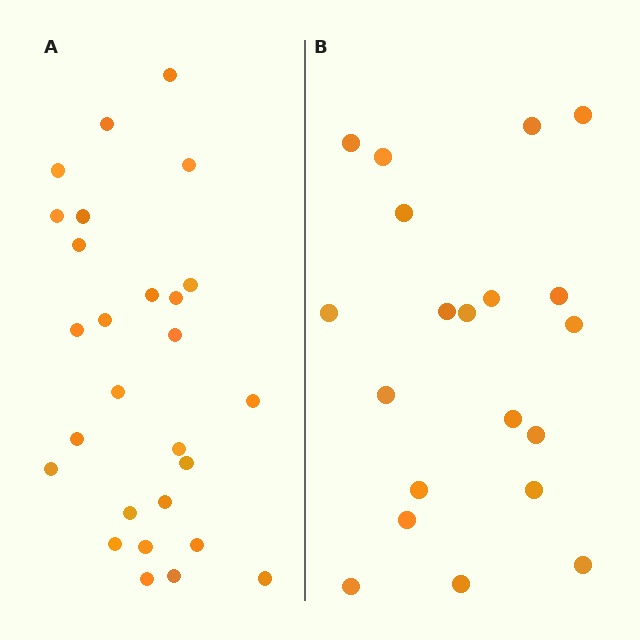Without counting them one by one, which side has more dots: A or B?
Region A (the left region) has more dots.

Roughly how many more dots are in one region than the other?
Region A has roughly 8 or so more dots than region B.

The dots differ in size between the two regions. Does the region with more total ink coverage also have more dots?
No. Region B has more total ink coverage because its dots are larger, but region A actually contains more individual dots. Total area can be misleading — the number of items is what matters here.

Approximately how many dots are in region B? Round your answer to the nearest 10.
About 20 dots.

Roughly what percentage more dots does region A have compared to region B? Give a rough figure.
About 35% more.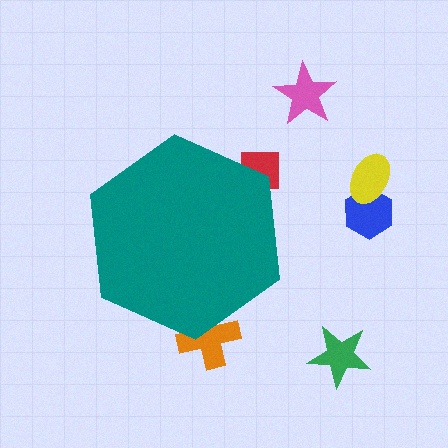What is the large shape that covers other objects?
A teal hexagon.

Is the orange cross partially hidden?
Yes, the orange cross is partially hidden behind the teal hexagon.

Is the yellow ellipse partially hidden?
No, the yellow ellipse is fully visible.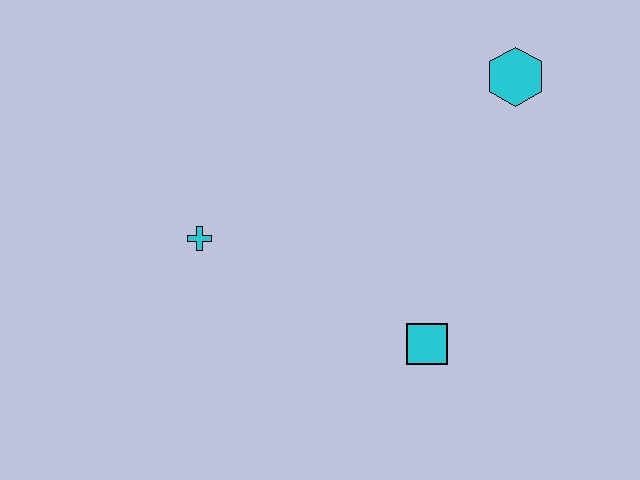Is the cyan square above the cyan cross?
No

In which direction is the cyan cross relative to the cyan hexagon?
The cyan cross is to the left of the cyan hexagon.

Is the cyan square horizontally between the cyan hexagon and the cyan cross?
Yes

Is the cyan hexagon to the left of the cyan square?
No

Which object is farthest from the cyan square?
The cyan hexagon is farthest from the cyan square.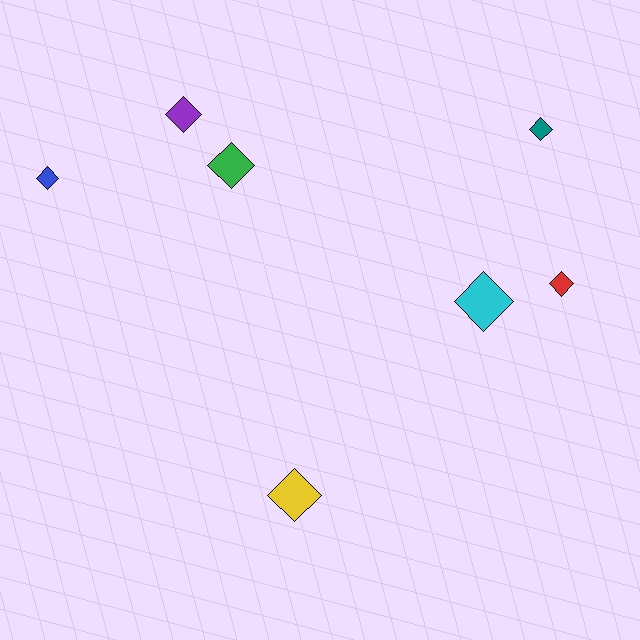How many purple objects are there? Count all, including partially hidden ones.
There is 1 purple object.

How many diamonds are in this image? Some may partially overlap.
There are 7 diamonds.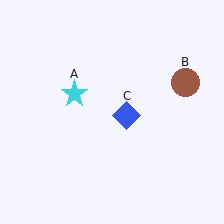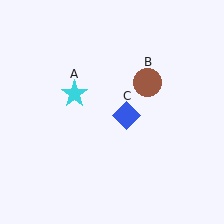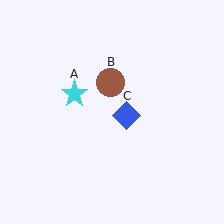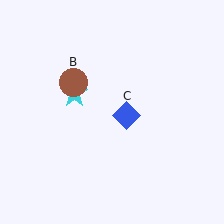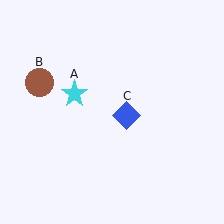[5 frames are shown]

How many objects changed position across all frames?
1 object changed position: brown circle (object B).